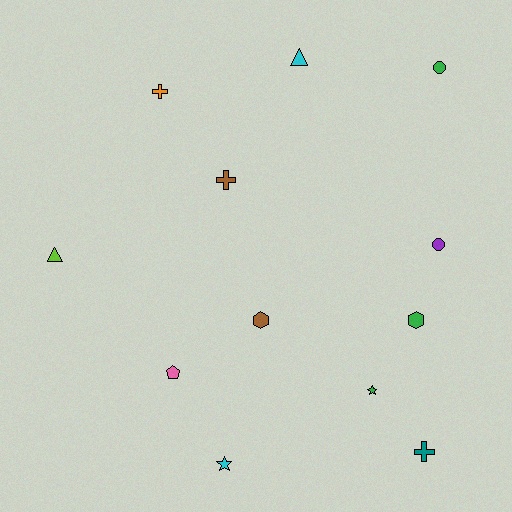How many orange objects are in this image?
There is 1 orange object.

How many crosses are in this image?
There are 3 crosses.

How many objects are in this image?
There are 12 objects.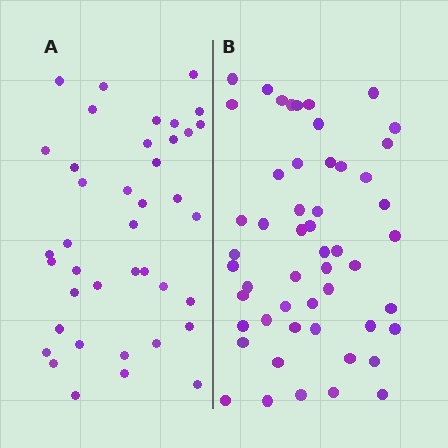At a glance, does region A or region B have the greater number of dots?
Region B (the right region) has more dots.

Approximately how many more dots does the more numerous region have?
Region B has roughly 12 or so more dots than region A.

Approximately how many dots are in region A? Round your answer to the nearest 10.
About 40 dots.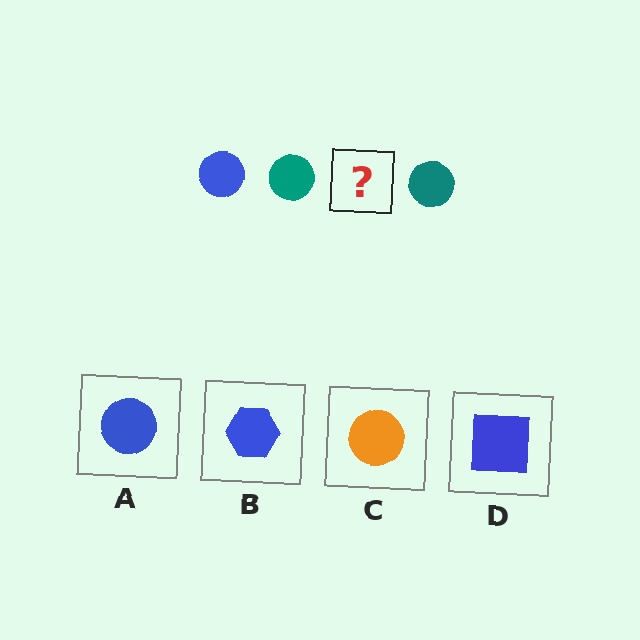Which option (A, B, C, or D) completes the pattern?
A.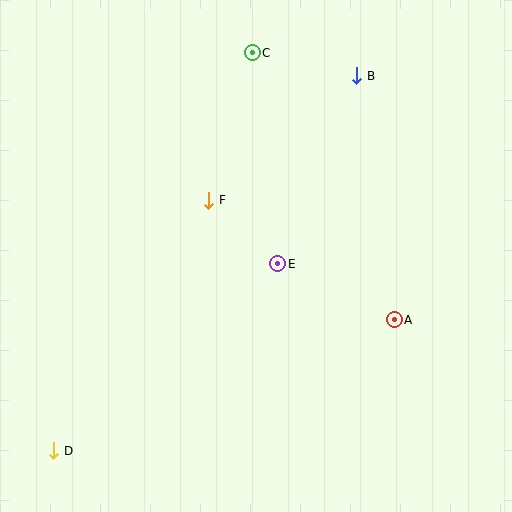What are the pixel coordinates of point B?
Point B is at (357, 76).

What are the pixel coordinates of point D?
Point D is at (54, 451).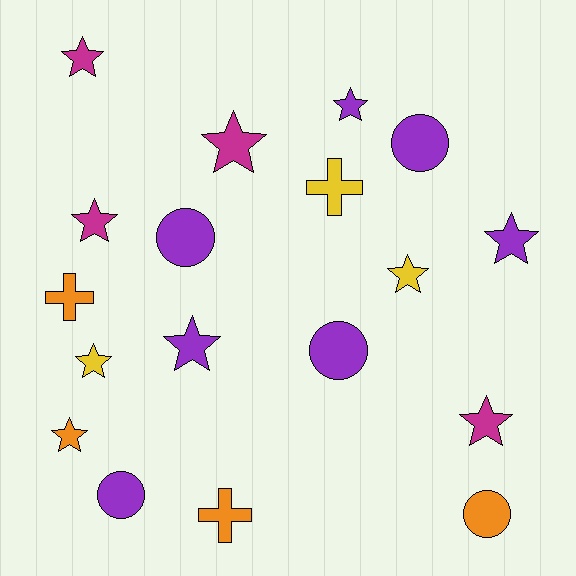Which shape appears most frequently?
Star, with 10 objects.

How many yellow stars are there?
There are 2 yellow stars.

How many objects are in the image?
There are 18 objects.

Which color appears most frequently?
Purple, with 7 objects.